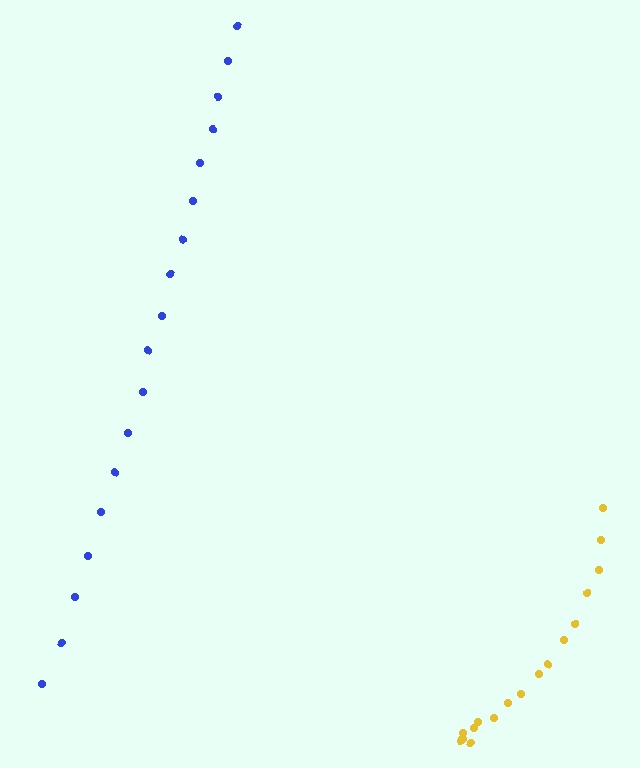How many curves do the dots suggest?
There are 2 distinct paths.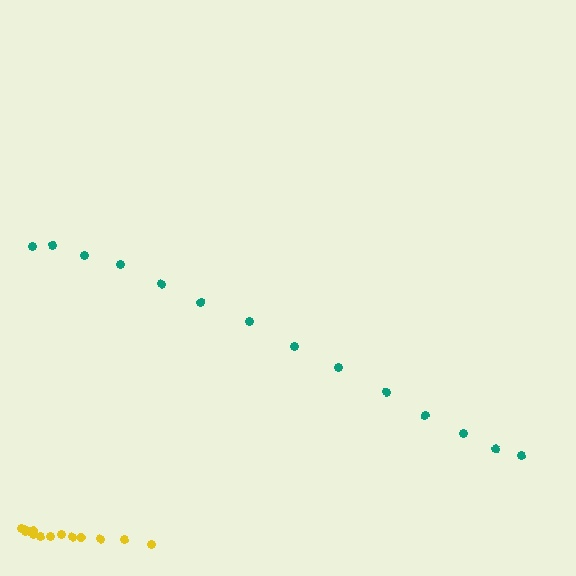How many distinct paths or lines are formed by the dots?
There are 2 distinct paths.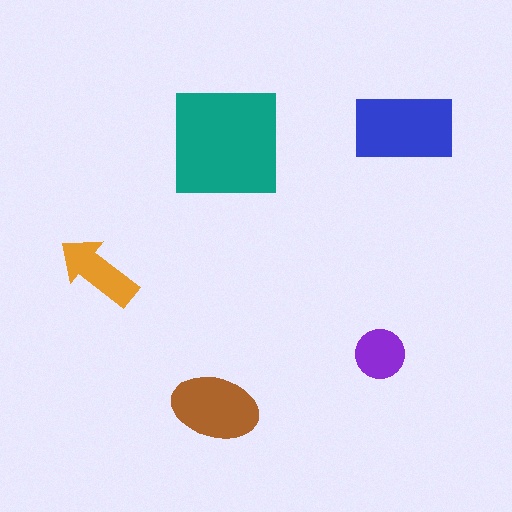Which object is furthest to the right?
The blue rectangle is rightmost.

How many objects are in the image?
There are 5 objects in the image.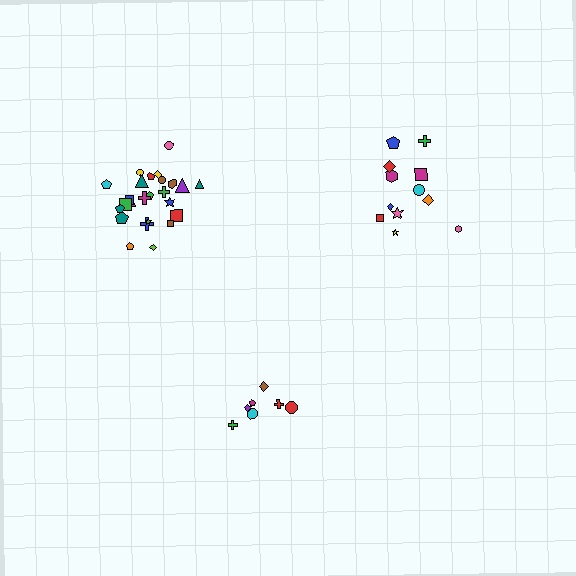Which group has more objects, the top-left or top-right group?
The top-left group.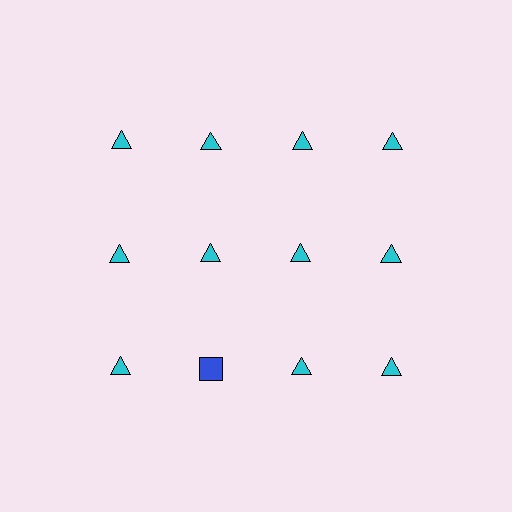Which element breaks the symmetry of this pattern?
The blue square in the third row, second from left column breaks the symmetry. All other shapes are cyan triangles.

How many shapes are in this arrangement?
There are 12 shapes arranged in a grid pattern.